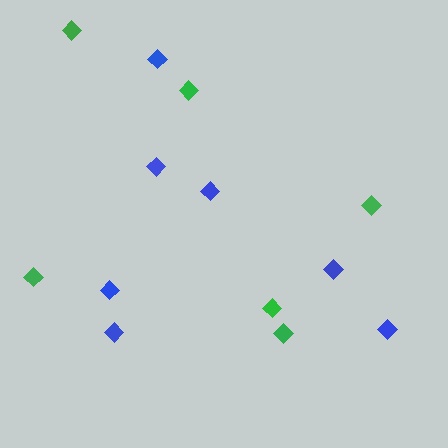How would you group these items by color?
There are 2 groups: one group of blue diamonds (7) and one group of green diamonds (6).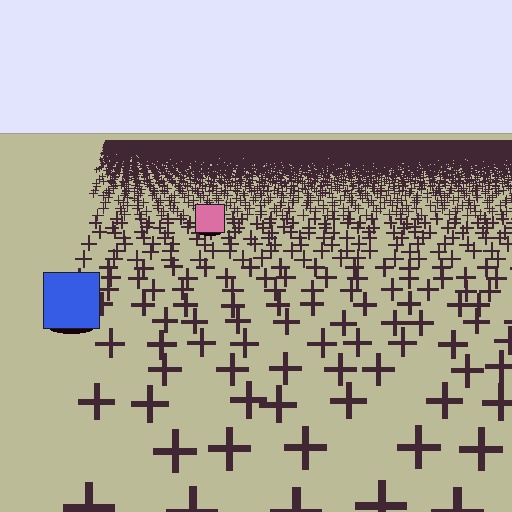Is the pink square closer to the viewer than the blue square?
No. The blue square is closer — you can tell from the texture gradient: the ground texture is coarser near it.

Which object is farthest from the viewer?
The pink square is farthest from the viewer. It appears smaller and the ground texture around it is denser.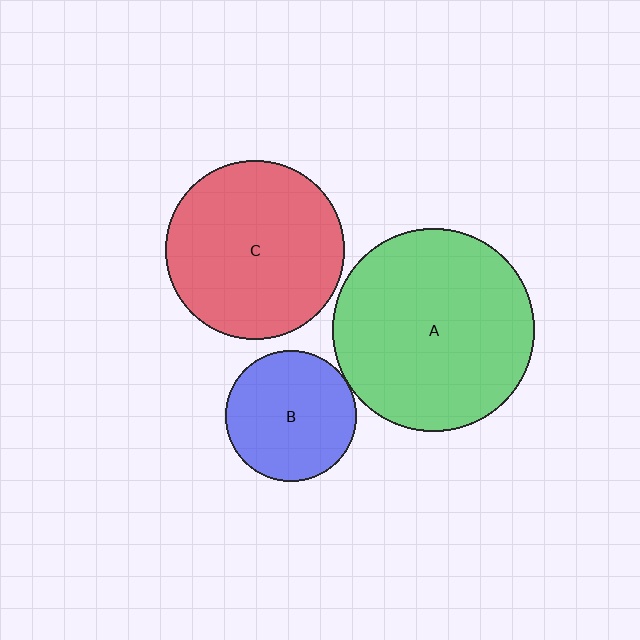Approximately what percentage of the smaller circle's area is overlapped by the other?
Approximately 5%.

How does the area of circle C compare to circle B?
Approximately 1.9 times.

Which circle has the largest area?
Circle A (green).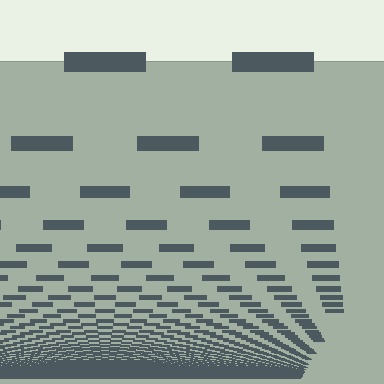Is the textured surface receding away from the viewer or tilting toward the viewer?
The surface appears to tilt toward the viewer. Texture elements get larger and sparser toward the top.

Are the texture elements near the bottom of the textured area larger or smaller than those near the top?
Smaller. The gradient is inverted — elements near the bottom are smaller and denser.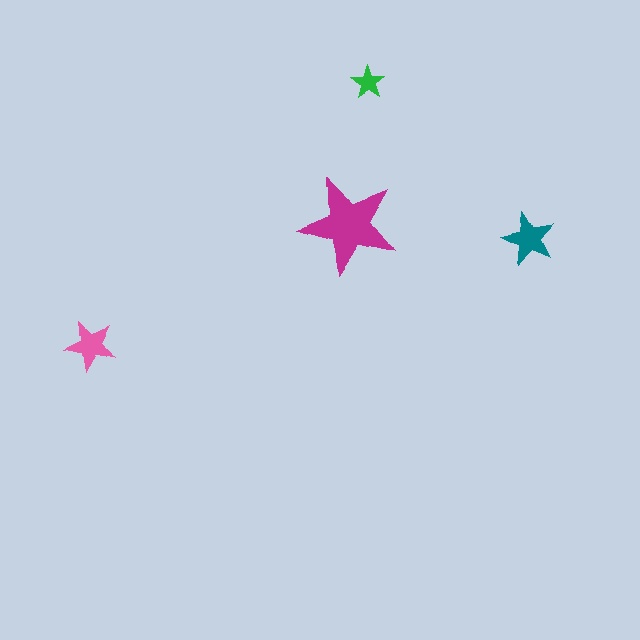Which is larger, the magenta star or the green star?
The magenta one.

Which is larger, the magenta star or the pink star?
The magenta one.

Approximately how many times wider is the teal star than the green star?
About 1.5 times wider.